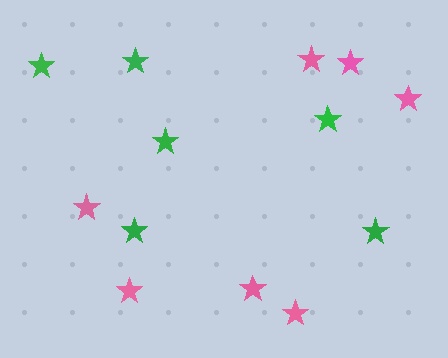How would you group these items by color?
There are 2 groups: one group of green stars (6) and one group of pink stars (7).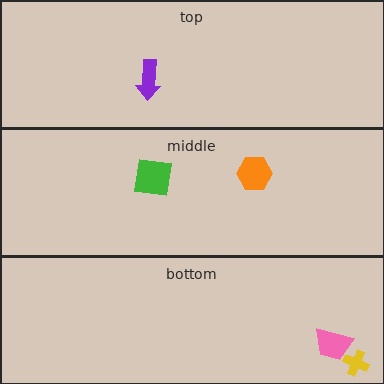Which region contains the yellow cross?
The bottom region.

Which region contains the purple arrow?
The top region.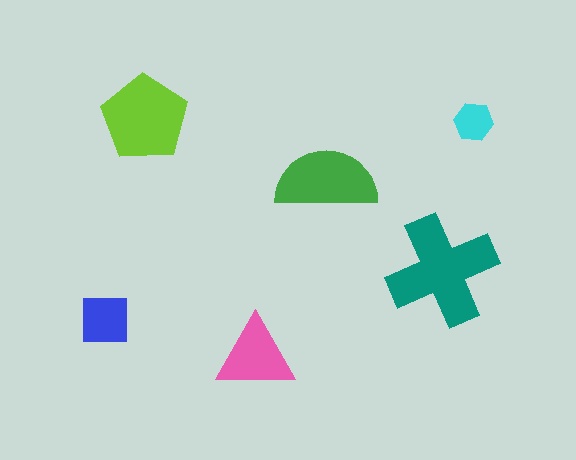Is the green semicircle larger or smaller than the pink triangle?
Larger.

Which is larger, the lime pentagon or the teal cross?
The teal cross.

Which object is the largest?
The teal cross.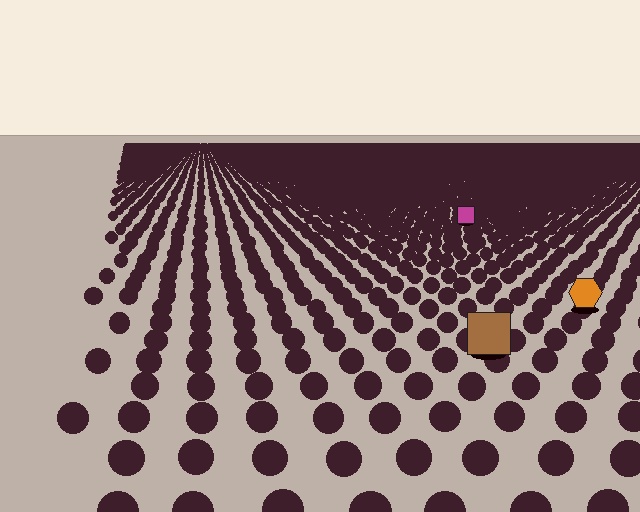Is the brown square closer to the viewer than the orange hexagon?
Yes. The brown square is closer — you can tell from the texture gradient: the ground texture is coarser near it.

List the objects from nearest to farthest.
From nearest to farthest: the brown square, the orange hexagon, the magenta square.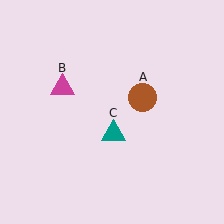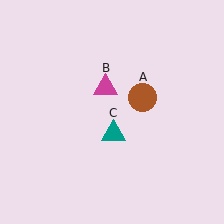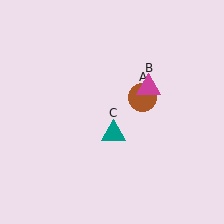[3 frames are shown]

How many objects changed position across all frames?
1 object changed position: magenta triangle (object B).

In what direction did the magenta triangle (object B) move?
The magenta triangle (object B) moved right.